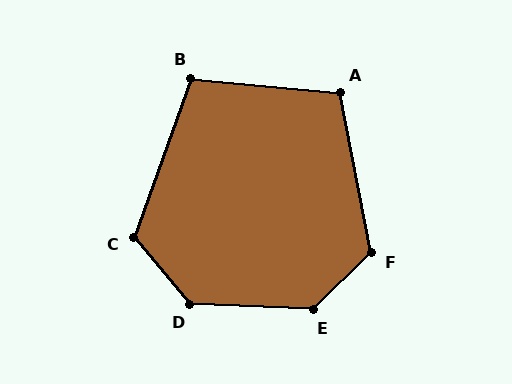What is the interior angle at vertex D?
Approximately 132 degrees (obtuse).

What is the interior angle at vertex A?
Approximately 106 degrees (obtuse).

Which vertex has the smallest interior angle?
B, at approximately 105 degrees.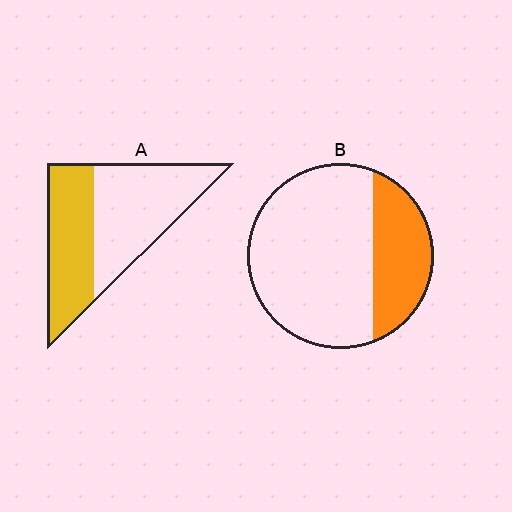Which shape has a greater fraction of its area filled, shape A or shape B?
Shape A.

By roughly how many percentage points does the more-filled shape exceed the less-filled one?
By roughly 15 percentage points (A over B).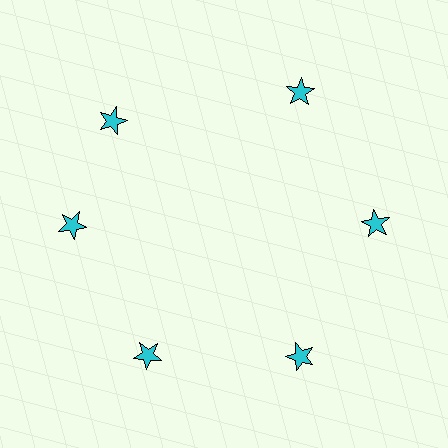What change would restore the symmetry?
The symmetry would be restored by rotating it back into even spacing with its neighbors so that all 6 stars sit at equal angles and equal distance from the center.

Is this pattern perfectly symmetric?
No. The 6 cyan stars are arranged in a ring, but one element near the 11 o'clock position is rotated out of alignment along the ring, breaking the 6-fold rotational symmetry.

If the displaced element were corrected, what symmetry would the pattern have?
It would have 6-fold rotational symmetry — the pattern would map onto itself every 60 degrees.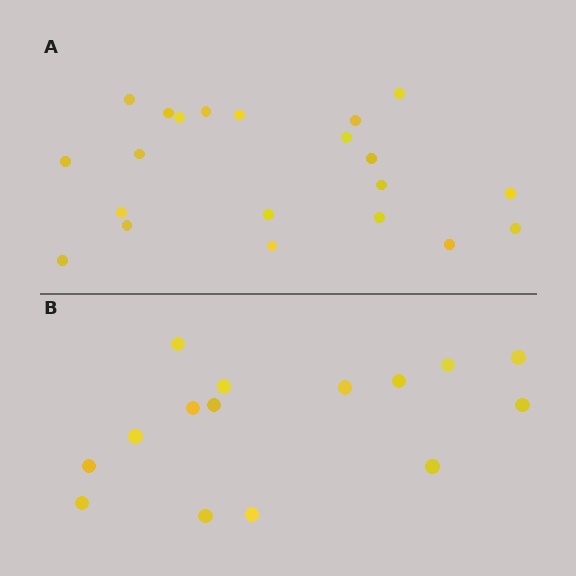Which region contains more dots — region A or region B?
Region A (the top region) has more dots.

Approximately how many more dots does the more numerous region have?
Region A has about 6 more dots than region B.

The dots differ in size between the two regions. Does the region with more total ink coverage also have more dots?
No. Region B has more total ink coverage because its dots are larger, but region A actually contains more individual dots. Total area can be misleading — the number of items is what matters here.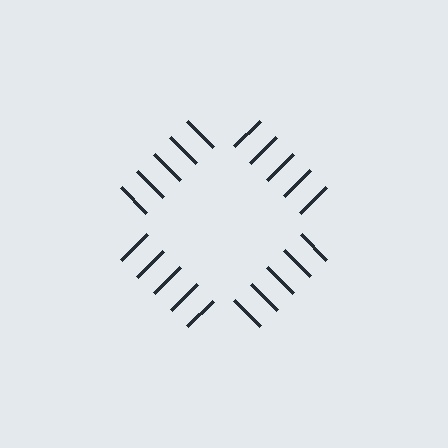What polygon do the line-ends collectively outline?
An illusory square — the line segments terminate on its edges but no continuous stroke is drawn.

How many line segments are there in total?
20 — 5 along each of the 4 edges.